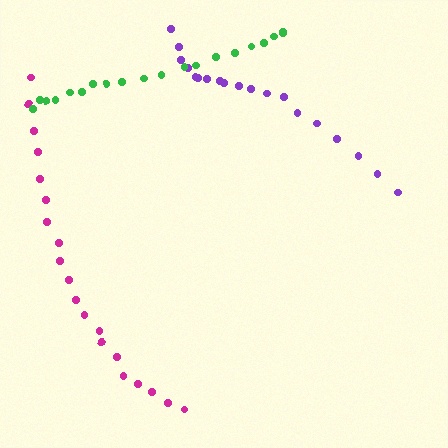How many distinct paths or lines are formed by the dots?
There are 3 distinct paths.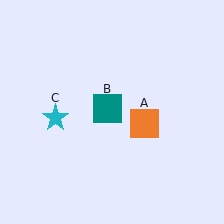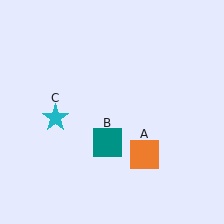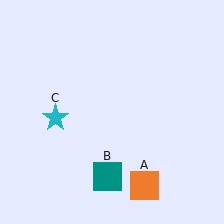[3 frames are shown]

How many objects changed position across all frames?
2 objects changed position: orange square (object A), teal square (object B).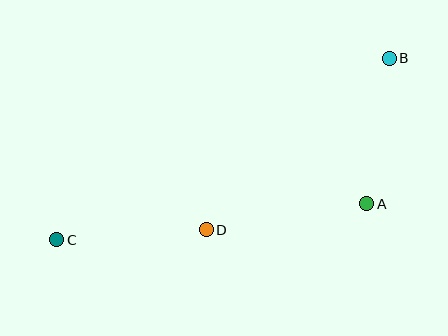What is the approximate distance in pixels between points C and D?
The distance between C and D is approximately 150 pixels.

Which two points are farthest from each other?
Points B and C are farthest from each other.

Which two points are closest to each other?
Points A and B are closest to each other.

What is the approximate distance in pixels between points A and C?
The distance between A and C is approximately 312 pixels.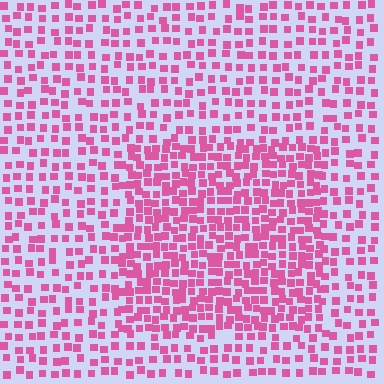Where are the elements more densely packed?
The elements are more densely packed inside the rectangle boundary.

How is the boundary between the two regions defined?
The boundary is defined by a change in element density (approximately 1.9x ratio). All elements are the same color, size, and shape.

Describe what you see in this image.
The image contains small pink elements arranged at two different densities. A rectangle-shaped region is visible where the elements are more densely packed than the surrounding area.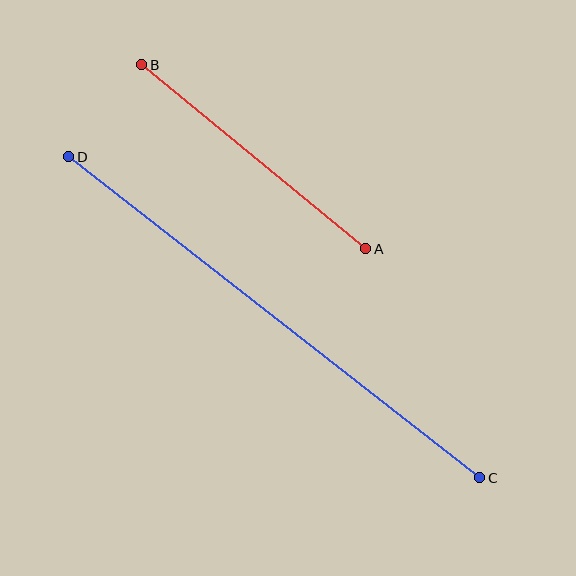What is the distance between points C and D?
The distance is approximately 521 pixels.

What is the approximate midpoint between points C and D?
The midpoint is at approximately (274, 317) pixels.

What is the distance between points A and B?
The distance is approximately 290 pixels.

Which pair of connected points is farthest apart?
Points C and D are farthest apart.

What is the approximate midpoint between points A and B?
The midpoint is at approximately (254, 157) pixels.